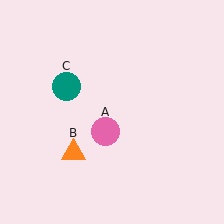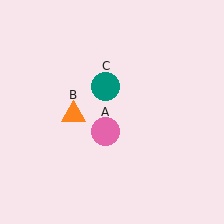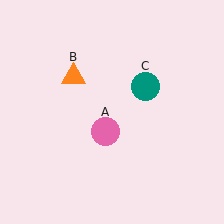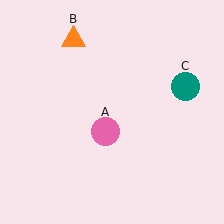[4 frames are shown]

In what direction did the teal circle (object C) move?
The teal circle (object C) moved right.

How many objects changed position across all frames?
2 objects changed position: orange triangle (object B), teal circle (object C).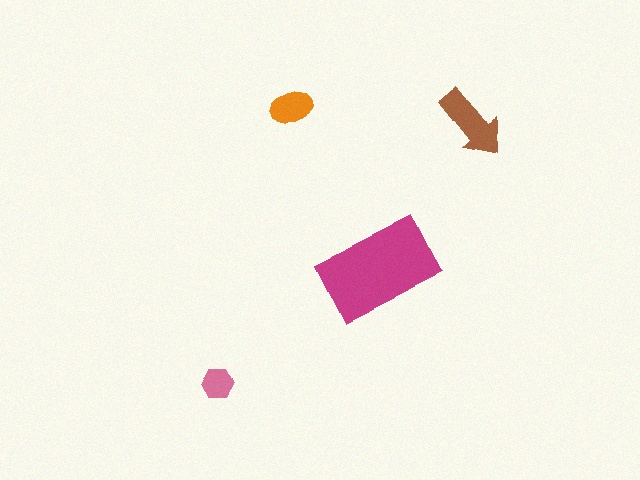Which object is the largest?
The magenta rectangle.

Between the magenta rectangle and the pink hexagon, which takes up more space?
The magenta rectangle.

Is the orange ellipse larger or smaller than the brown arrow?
Smaller.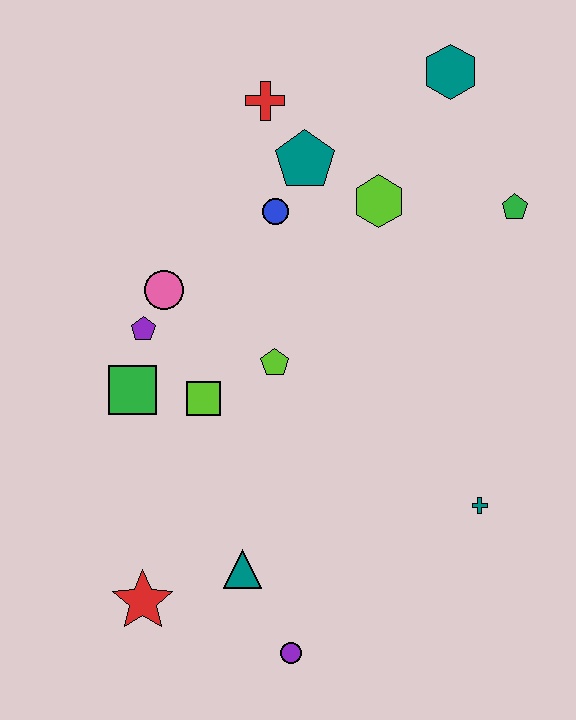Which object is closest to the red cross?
The teal pentagon is closest to the red cross.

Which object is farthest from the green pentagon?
The red star is farthest from the green pentagon.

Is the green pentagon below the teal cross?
No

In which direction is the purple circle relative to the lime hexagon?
The purple circle is below the lime hexagon.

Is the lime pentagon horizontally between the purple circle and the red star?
Yes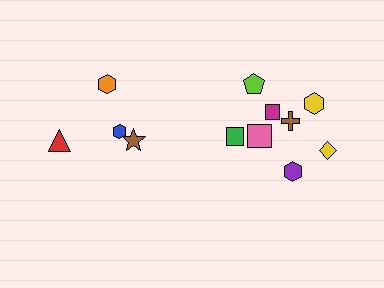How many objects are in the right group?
There are 8 objects.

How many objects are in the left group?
There are 4 objects.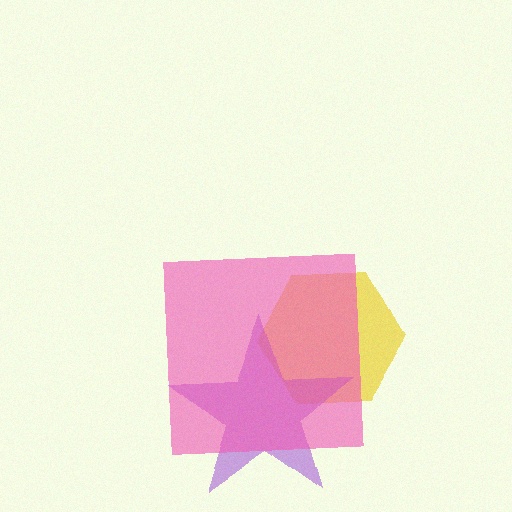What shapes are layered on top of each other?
The layered shapes are: a yellow hexagon, a purple star, a pink square.